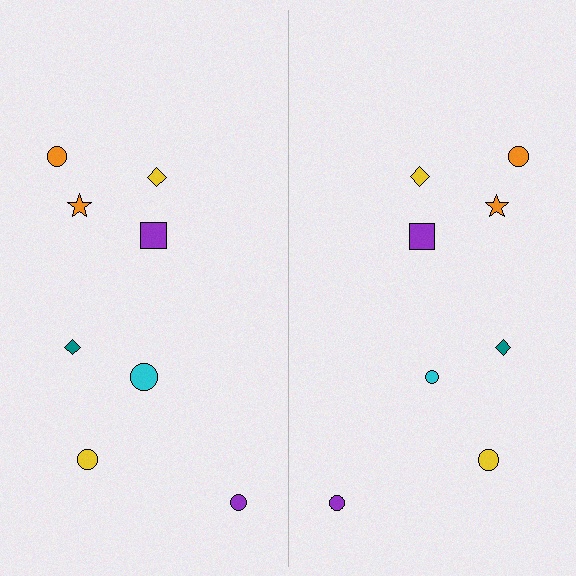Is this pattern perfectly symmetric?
No, the pattern is not perfectly symmetric. The cyan circle on the right side has a different size than its mirror counterpart.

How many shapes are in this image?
There are 16 shapes in this image.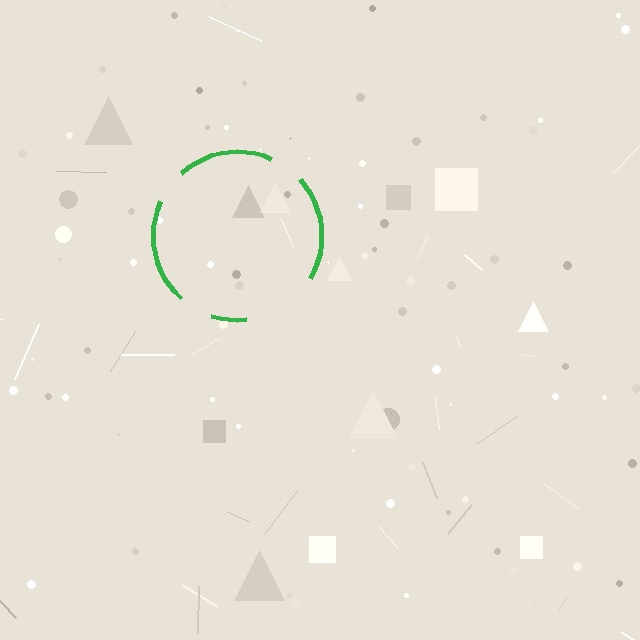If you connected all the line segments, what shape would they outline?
They would outline a circle.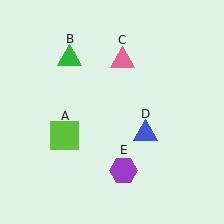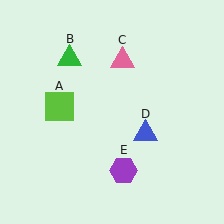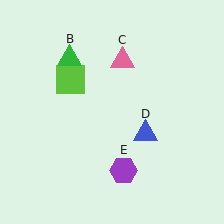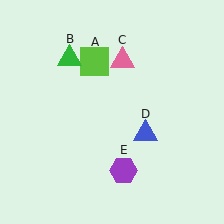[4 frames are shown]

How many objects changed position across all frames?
1 object changed position: lime square (object A).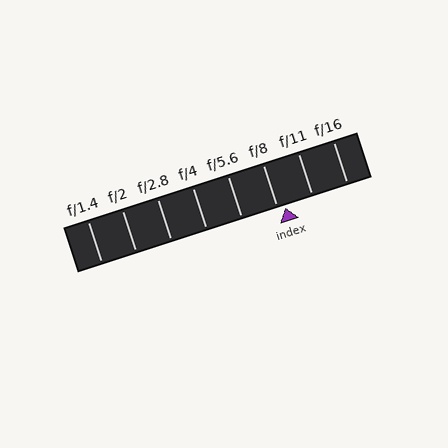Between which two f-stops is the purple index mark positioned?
The index mark is between f/8 and f/11.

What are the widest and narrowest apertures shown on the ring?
The widest aperture shown is f/1.4 and the narrowest is f/16.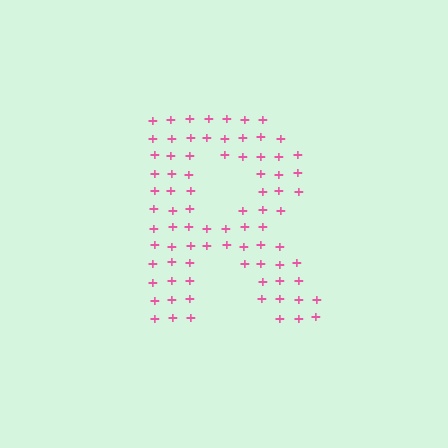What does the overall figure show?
The overall figure shows the letter R.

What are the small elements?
The small elements are plus signs.